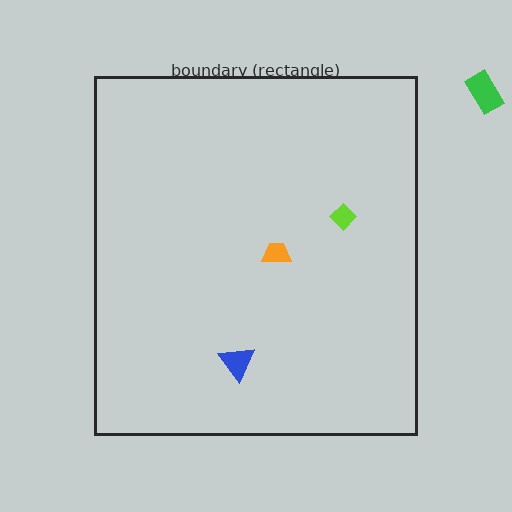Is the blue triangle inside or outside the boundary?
Inside.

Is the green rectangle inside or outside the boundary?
Outside.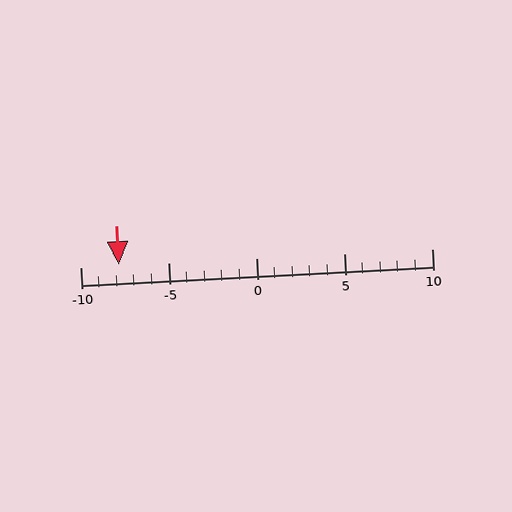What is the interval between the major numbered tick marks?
The major tick marks are spaced 5 units apart.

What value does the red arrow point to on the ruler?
The red arrow points to approximately -8.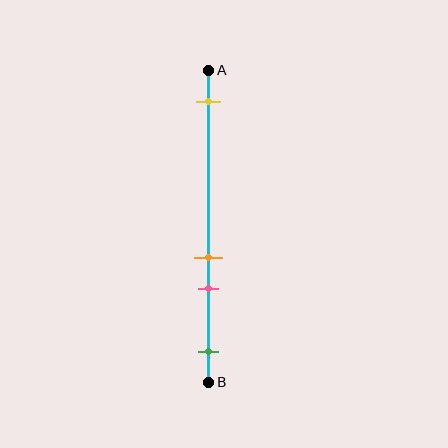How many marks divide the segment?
There are 4 marks dividing the segment.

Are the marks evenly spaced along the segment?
No, the marks are not evenly spaced.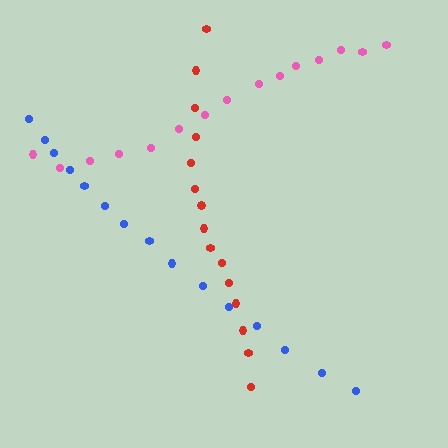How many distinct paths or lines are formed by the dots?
There are 3 distinct paths.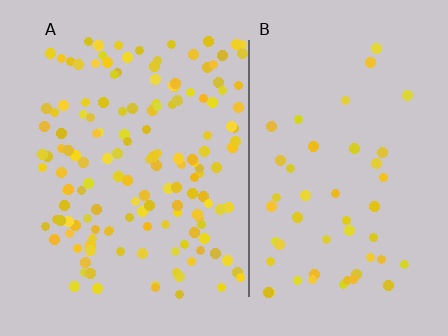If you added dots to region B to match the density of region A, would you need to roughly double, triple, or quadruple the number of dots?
Approximately triple.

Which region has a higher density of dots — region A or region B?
A (the left).